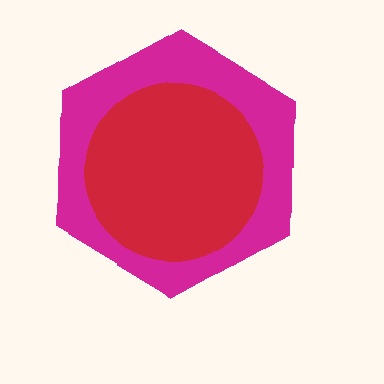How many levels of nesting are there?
2.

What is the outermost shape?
The magenta hexagon.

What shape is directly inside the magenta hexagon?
The red circle.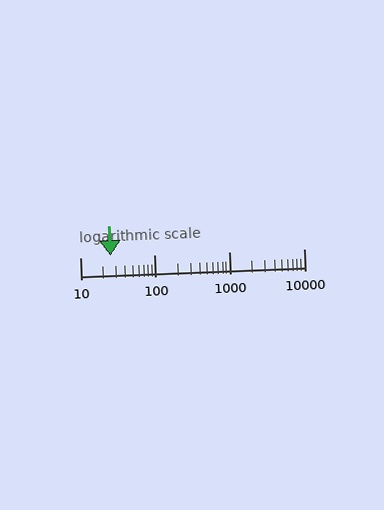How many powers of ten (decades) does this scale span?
The scale spans 3 decades, from 10 to 10000.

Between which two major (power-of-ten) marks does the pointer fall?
The pointer is between 10 and 100.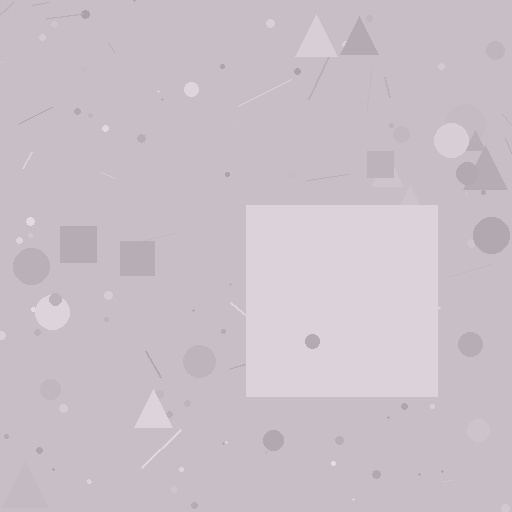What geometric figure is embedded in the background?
A square is embedded in the background.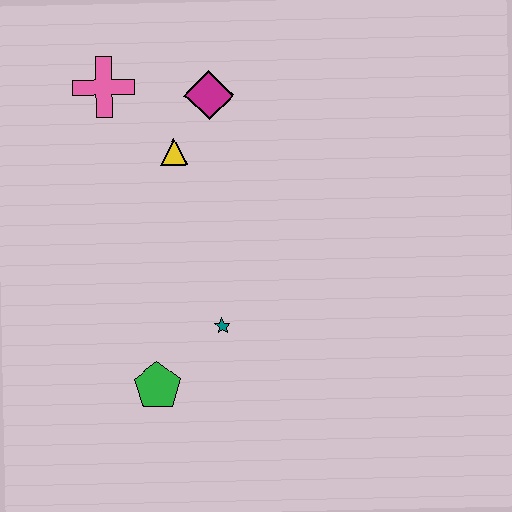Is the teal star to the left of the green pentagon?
No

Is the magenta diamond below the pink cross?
Yes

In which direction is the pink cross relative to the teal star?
The pink cross is above the teal star.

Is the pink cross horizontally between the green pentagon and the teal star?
No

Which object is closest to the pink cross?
The yellow triangle is closest to the pink cross.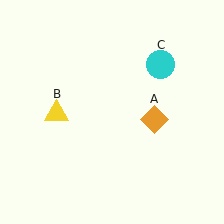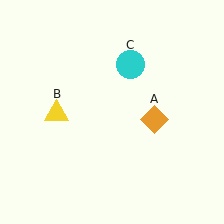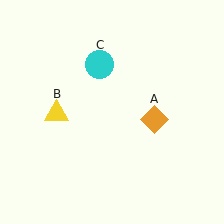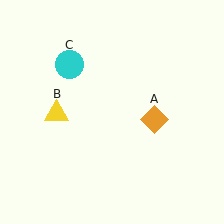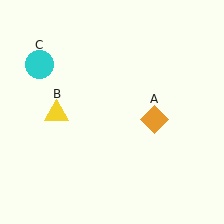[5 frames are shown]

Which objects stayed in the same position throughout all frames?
Orange diamond (object A) and yellow triangle (object B) remained stationary.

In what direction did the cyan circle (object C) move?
The cyan circle (object C) moved left.